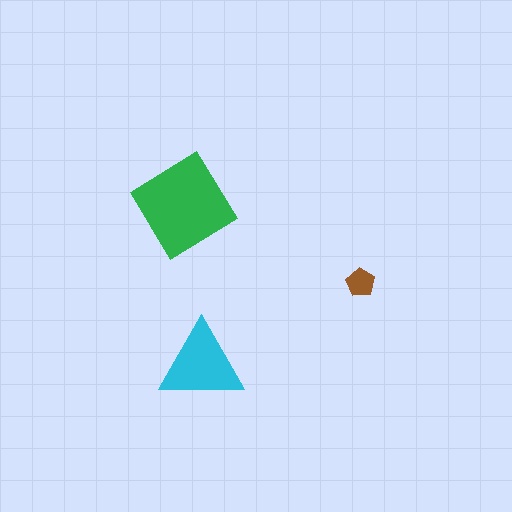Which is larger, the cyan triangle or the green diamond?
The green diamond.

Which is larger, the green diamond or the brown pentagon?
The green diamond.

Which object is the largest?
The green diamond.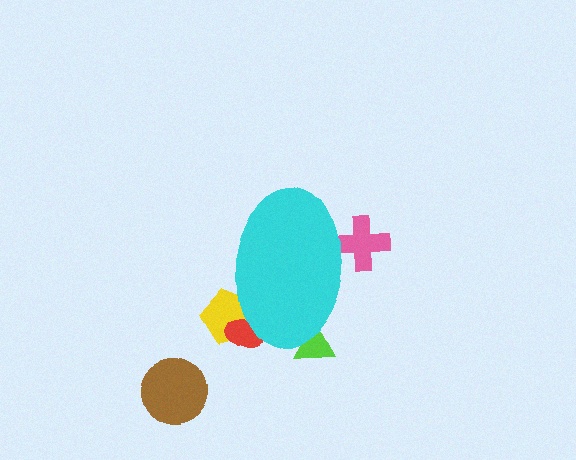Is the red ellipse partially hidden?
Yes, the red ellipse is partially hidden behind the cyan ellipse.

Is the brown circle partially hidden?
No, the brown circle is fully visible.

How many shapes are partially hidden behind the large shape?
4 shapes are partially hidden.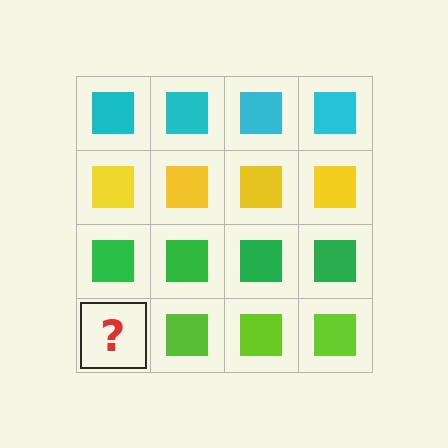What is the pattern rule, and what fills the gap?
The rule is that each row has a consistent color. The gap should be filled with a lime square.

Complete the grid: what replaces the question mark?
The question mark should be replaced with a lime square.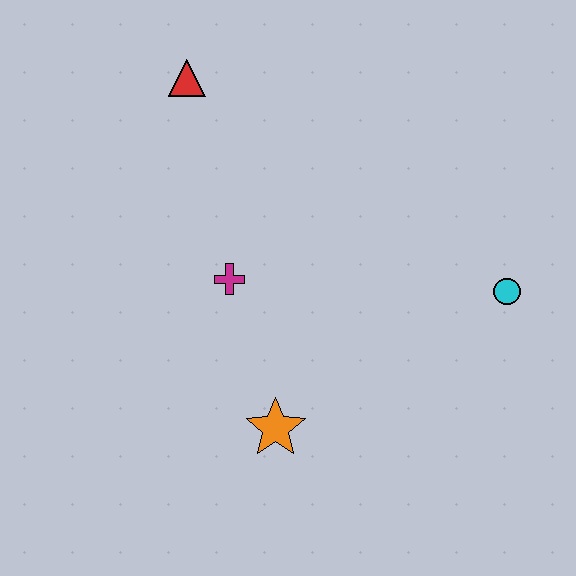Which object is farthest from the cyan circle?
The red triangle is farthest from the cyan circle.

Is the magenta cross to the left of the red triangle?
No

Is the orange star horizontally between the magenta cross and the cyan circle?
Yes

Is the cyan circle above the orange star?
Yes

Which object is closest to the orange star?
The magenta cross is closest to the orange star.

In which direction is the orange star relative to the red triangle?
The orange star is below the red triangle.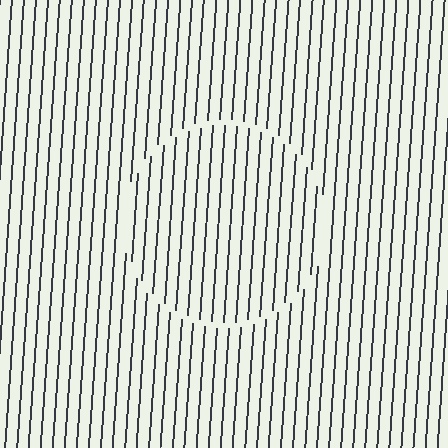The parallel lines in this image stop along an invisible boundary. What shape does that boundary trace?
An illusory circle. The interior of the shape contains the same grating, shifted by half a period — the contour is defined by the phase discontinuity where line-ends from the inner and outer gratings abut.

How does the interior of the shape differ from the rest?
The interior of the shape contains the same grating, shifted by half a period — the contour is defined by the phase discontinuity where line-ends from the inner and outer gratings abut.